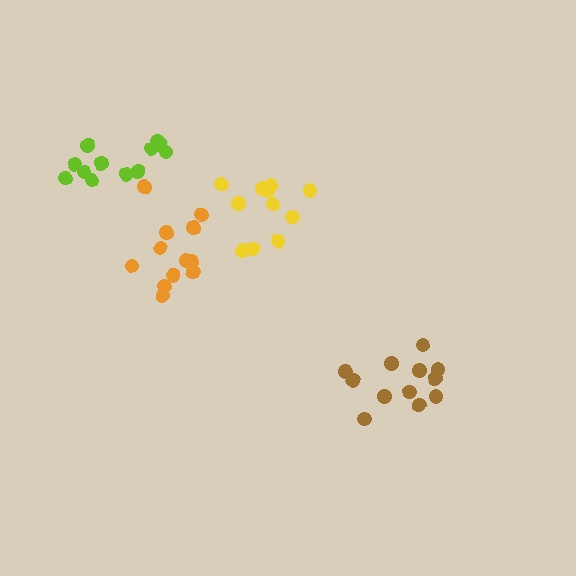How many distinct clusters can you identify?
There are 4 distinct clusters.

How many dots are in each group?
Group 1: 13 dots, Group 2: 12 dots, Group 3: 12 dots, Group 4: 12 dots (49 total).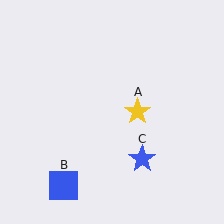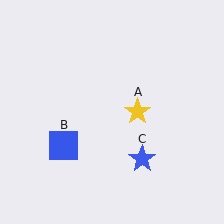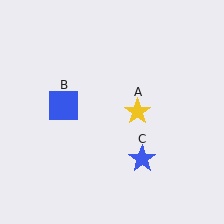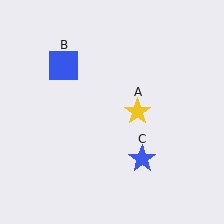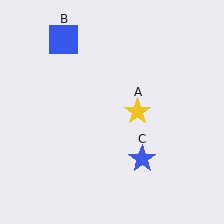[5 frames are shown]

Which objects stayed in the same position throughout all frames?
Yellow star (object A) and blue star (object C) remained stationary.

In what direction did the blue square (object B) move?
The blue square (object B) moved up.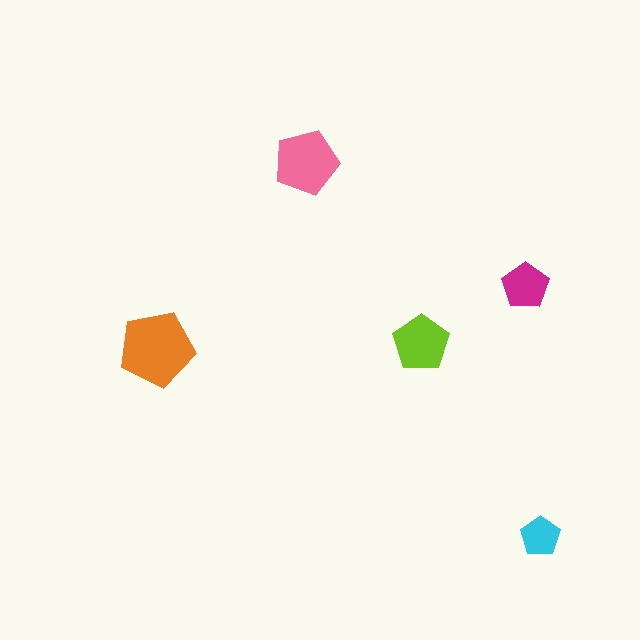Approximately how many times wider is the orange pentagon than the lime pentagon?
About 1.5 times wider.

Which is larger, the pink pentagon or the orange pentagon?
The orange one.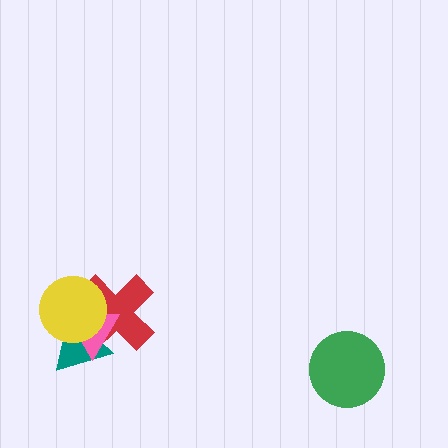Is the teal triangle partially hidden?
Yes, it is partially covered by another shape.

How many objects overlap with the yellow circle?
3 objects overlap with the yellow circle.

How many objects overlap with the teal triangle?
3 objects overlap with the teal triangle.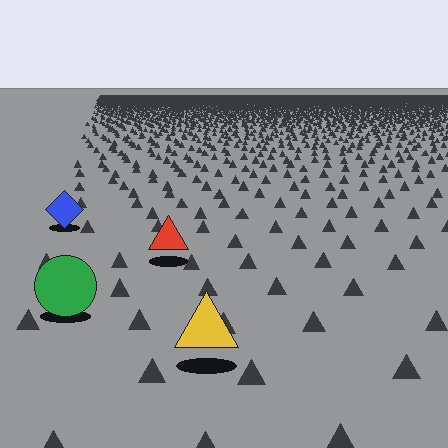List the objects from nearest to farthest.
From nearest to farthest: the yellow triangle, the green circle, the red triangle, the blue diamond.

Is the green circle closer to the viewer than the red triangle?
Yes. The green circle is closer — you can tell from the texture gradient: the ground texture is coarser near it.